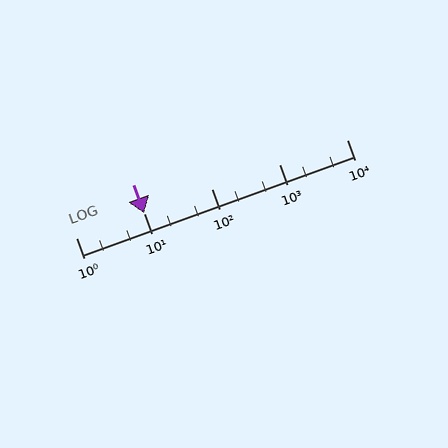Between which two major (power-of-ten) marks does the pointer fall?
The pointer is between 10 and 100.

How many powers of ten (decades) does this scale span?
The scale spans 4 decades, from 1 to 10000.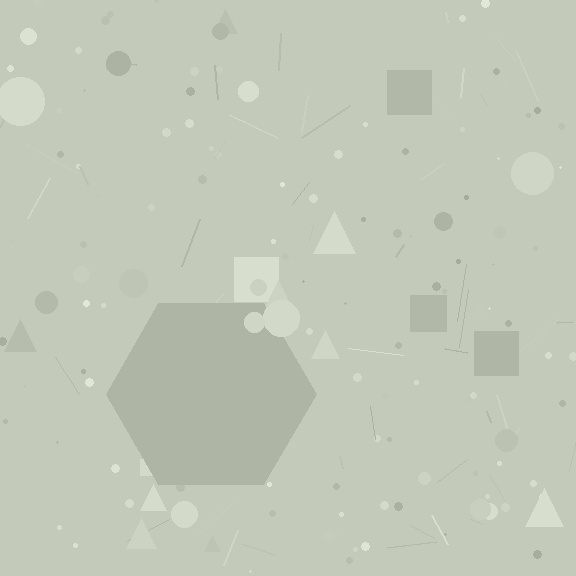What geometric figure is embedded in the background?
A hexagon is embedded in the background.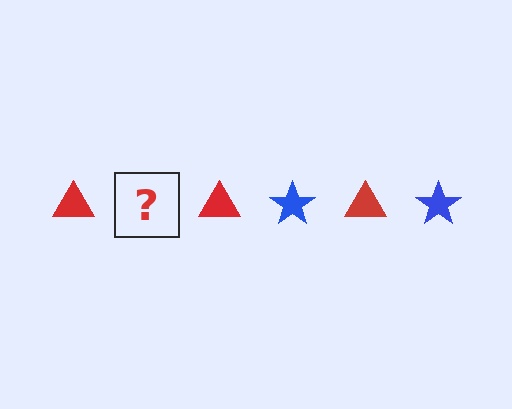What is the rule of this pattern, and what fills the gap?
The rule is that the pattern alternates between red triangle and blue star. The gap should be filled with a blue star.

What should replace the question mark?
The question mark should be replaced with a blue star.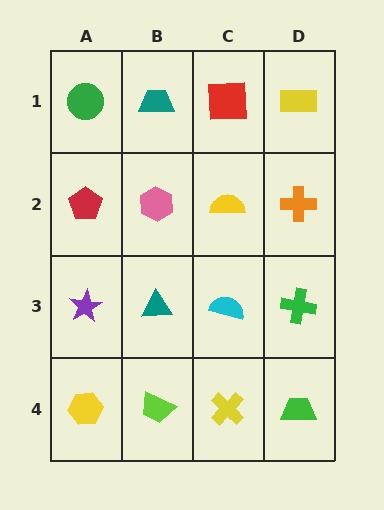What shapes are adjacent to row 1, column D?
An orange cross (row 2, column D), a red square (row 1, column C).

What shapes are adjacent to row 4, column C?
A cyan semicircle (row 3, column C), a lime trapezoid (row 4, column B), a green trapezoid (row 4, column D).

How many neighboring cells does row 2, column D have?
3.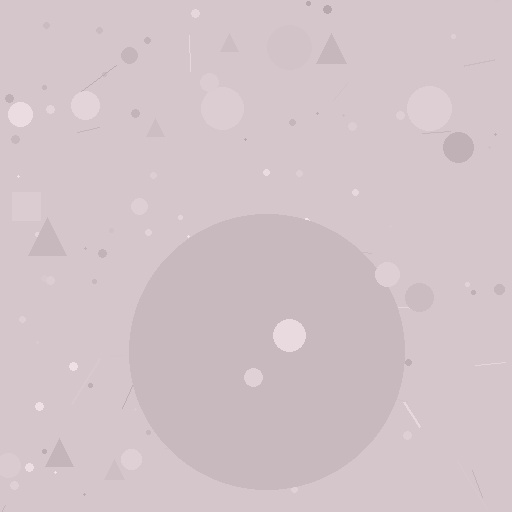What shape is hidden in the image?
A circle is hidden in the image.